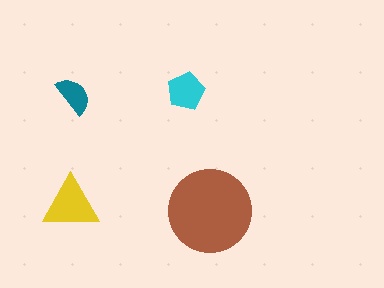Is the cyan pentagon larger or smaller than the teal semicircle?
Larger.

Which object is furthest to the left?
The yellow triangle is leftmost.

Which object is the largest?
The brown circle.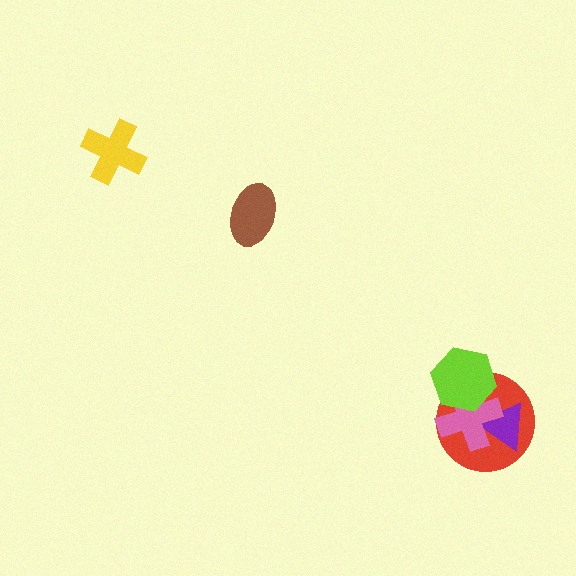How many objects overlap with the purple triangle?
2 objects overlap with the purple triangle.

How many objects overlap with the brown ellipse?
0 objects overlap with the brown ellipse.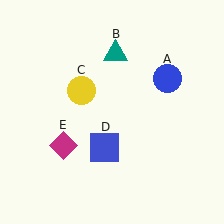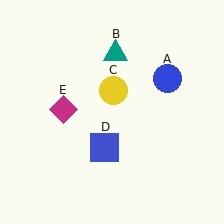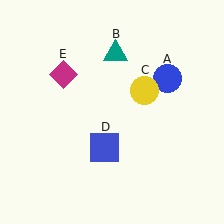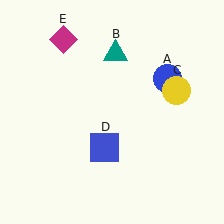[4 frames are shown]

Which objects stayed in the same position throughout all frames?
Blue circle (object A) and teal triangle (object B) and blue square (object D) remained stationary.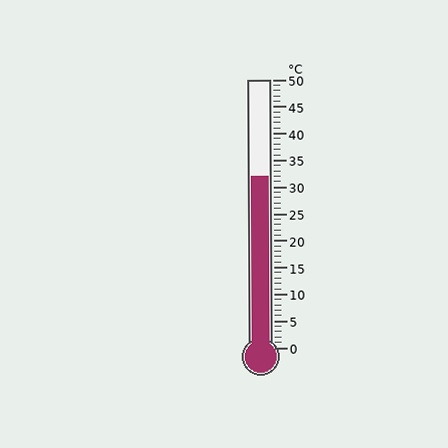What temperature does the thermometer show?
The thermometer shows approximately 32°C.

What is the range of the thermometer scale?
The thermometer scale ranges from 0°C to 50°C.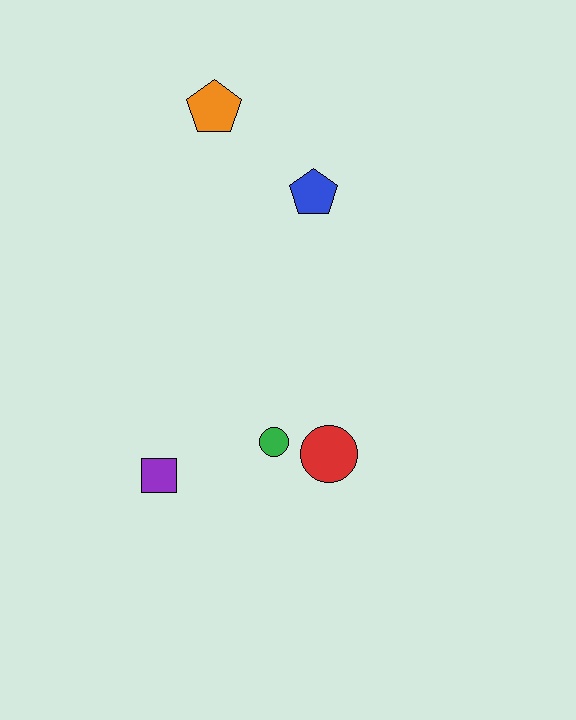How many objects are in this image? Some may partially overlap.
There are 5 objects.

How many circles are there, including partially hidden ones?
There are 2 circles.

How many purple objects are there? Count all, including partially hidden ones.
There is 1 purple object.